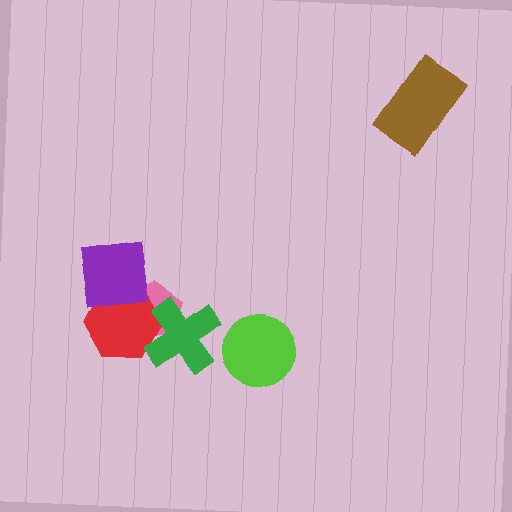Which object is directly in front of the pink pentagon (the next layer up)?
The red hexagon is directly in front of the pink pentagon.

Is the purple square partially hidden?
No, no other shape covers it.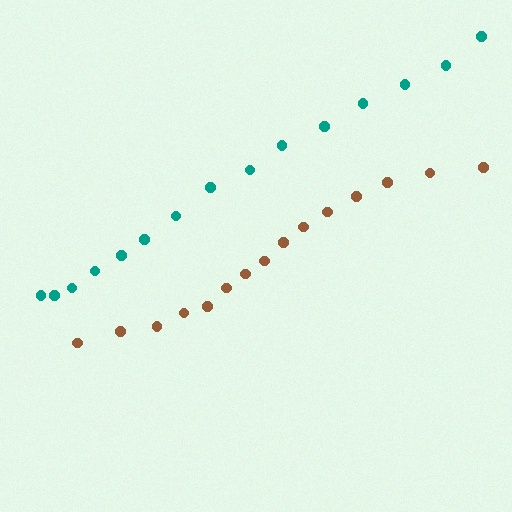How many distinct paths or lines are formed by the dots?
There are 2 distinct paths.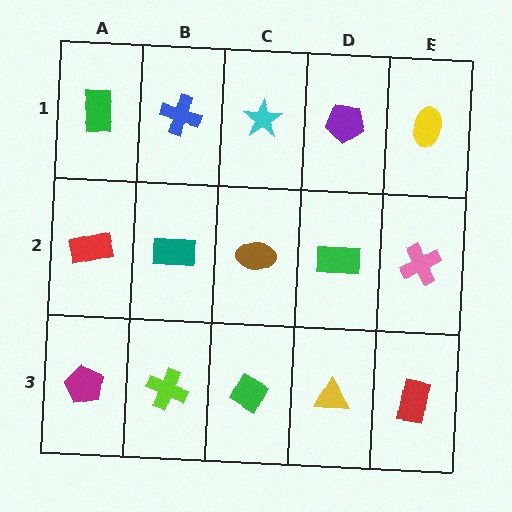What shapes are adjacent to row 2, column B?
A blue cross (row 1, column B), a lime cross (row 3, column B), a red rectangle (row 2, column A), a brown ellipse (row 2, column C).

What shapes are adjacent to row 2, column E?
A yellow ellipse (row 1, column E), a red rectangle (row 3, column E), a green rectangle (row 2, column D).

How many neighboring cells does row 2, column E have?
3.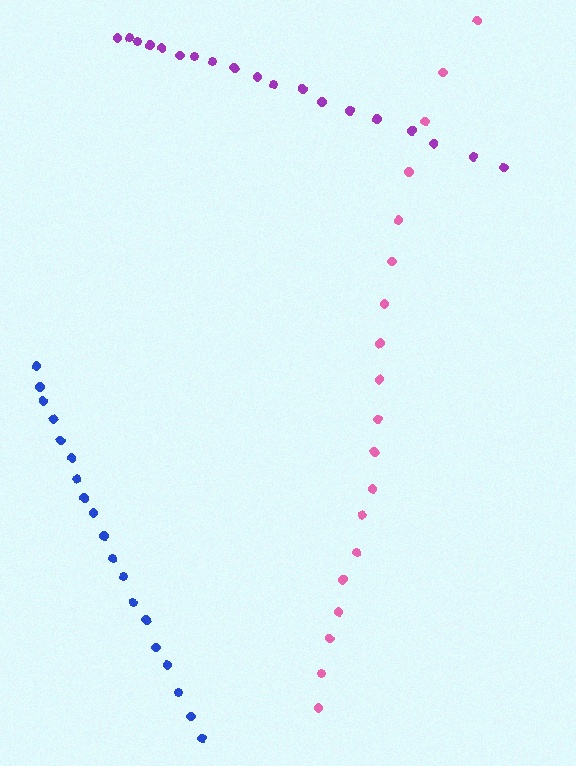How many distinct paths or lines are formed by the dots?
There are 3 distinct paths.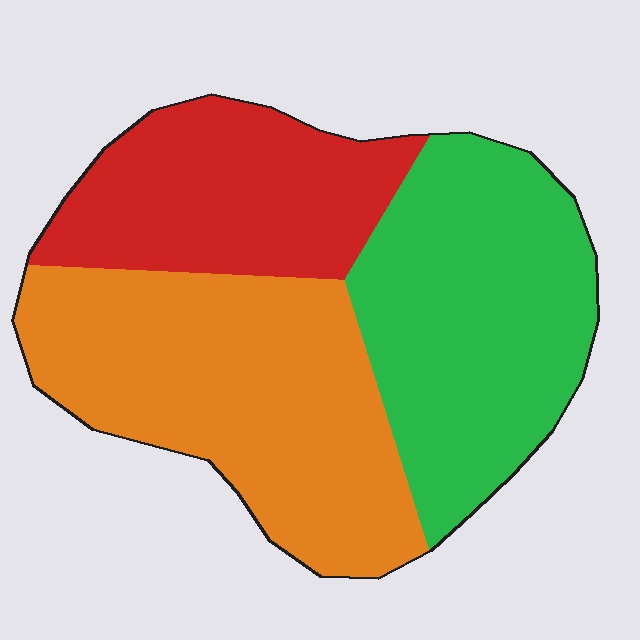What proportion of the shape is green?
Green covers around 35% of the shape.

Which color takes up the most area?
Orange, at roughly 40%.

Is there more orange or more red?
Orange.